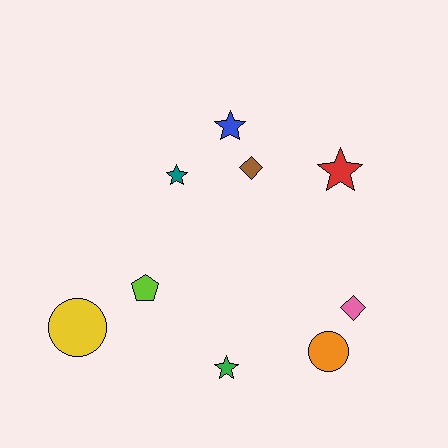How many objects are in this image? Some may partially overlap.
There are 9 objects.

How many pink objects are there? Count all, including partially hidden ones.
There is 1 pink object.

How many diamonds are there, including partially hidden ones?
There are 2 diamonds.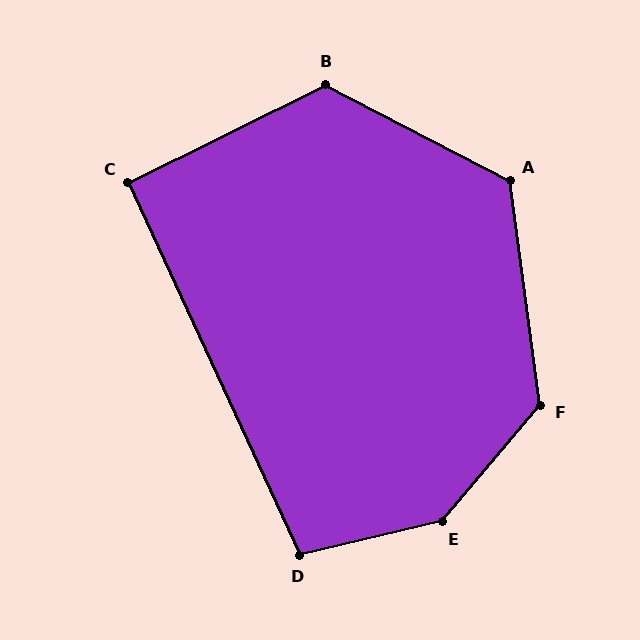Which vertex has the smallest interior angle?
C, at approximately 92 degrees.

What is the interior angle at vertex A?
Approximately 125 degrees (obtuse).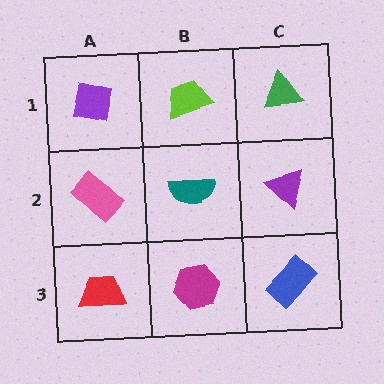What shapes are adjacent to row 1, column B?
A teal semicircle (row 2, column B), a purple square (row 1, column A), a green triangle (row 1, column C).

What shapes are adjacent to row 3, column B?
A teal semicircle (row 2, column B), a red trapezoid (row 3, column A), a blue rectangle (row 3, column C).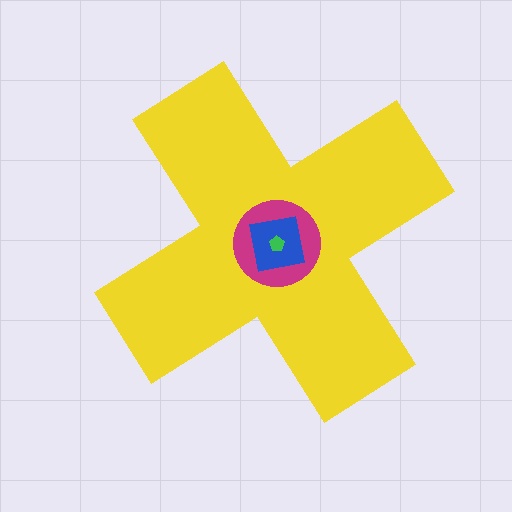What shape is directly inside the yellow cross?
The magenta circle.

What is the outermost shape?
The yellow cross.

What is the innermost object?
The green pentagon.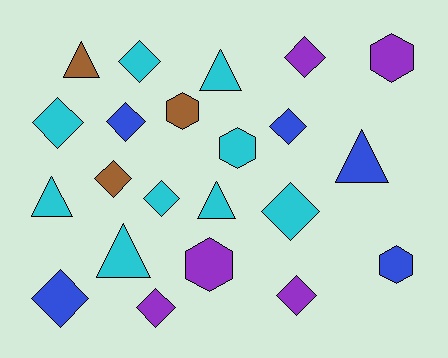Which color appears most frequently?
Cyan, with 9 objects.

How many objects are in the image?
There are 22 objects.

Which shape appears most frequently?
Diamond, with 11 objects.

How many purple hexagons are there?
There are 2 purple hexagons.